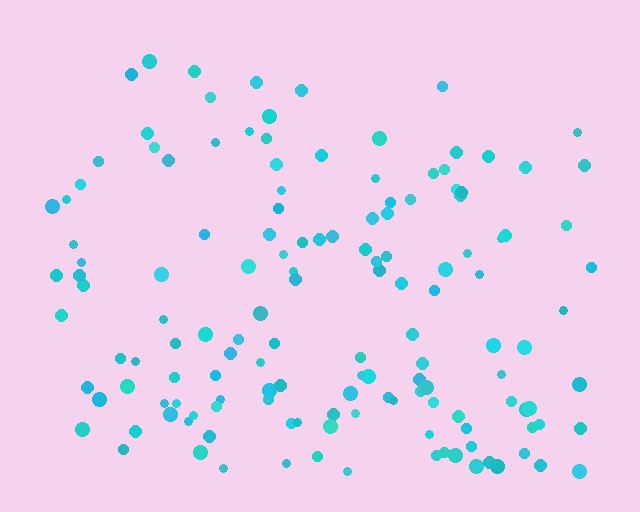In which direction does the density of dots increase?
From top to bottom, with the bottom side densest.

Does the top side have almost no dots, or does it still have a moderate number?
Still a moderate number, just noticeably fewer than the bottom.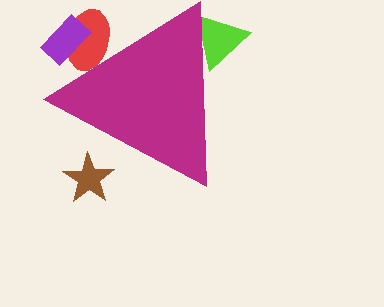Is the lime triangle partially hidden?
Yes, the lime triangle is partially hidden behind the magenta triangle.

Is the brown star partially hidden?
Yes, the brown star is partially hidden behind the magenta triangle.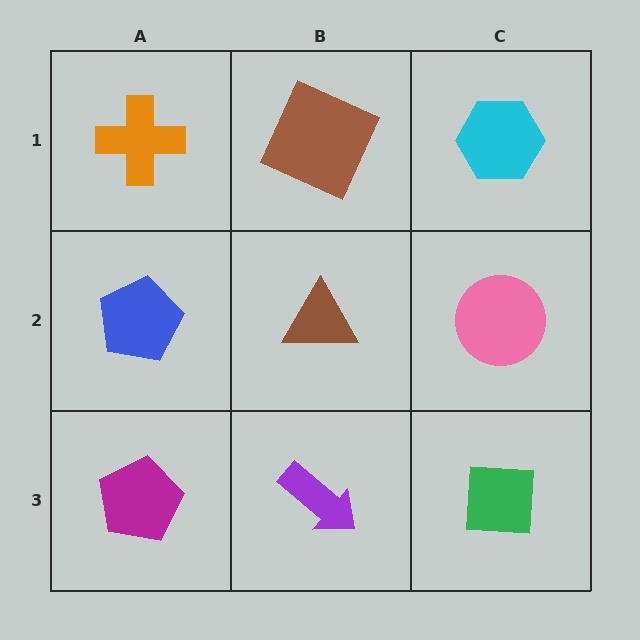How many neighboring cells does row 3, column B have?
3.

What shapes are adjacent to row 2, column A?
An orange cross (row 1, column A), a magenta pentagon (row 3, column A), a brown triangle (row 2, column B).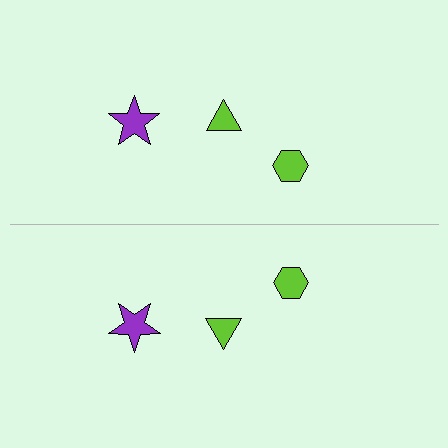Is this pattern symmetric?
Yes, this pattern has bilateral (reflection) symmetry.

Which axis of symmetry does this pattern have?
The pattern has a horizontal axis of symmetry running through the center of the image.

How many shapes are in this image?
There are 6 shapes in this image.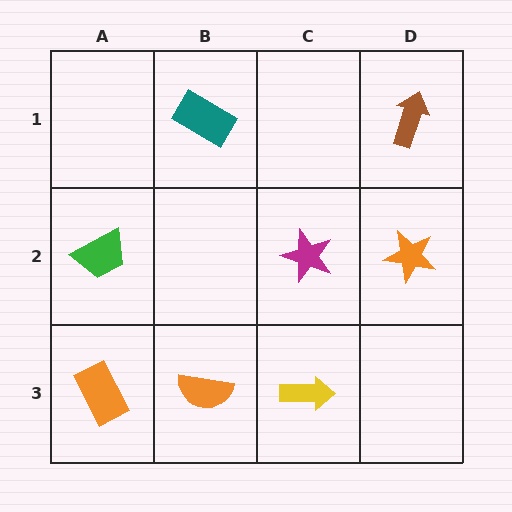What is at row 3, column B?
An orange semicircle.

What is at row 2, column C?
A magenta star.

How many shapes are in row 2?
3 shapes.